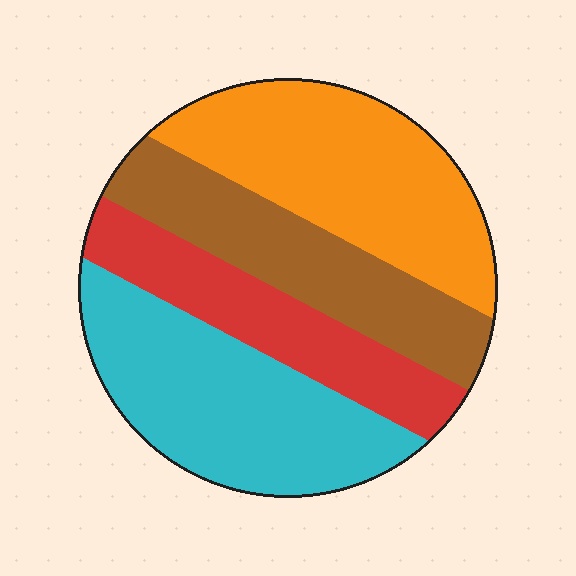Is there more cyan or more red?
Cyan.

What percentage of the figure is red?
Red takes up between a sixth and a third of the figure.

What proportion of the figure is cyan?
Cyan takes up about one third (1/3) of the figure.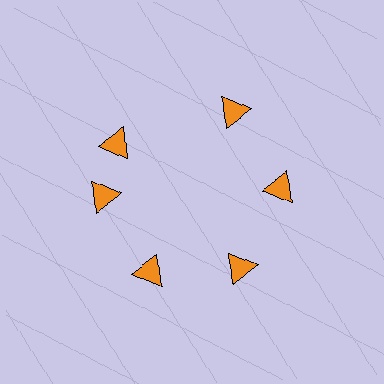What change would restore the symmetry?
The symmetry would be restored by rotating it back into even spacing with its neighbors so that all 6 triangles sit at equal angles and equal distance from the center.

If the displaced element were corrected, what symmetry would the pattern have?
It would have 6-fold rotational symmetry — the pattern would map onto itself every 60 degrees.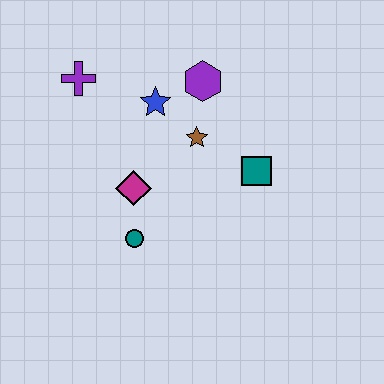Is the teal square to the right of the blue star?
Yes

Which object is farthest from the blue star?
The teal circle is farthest from the blue star.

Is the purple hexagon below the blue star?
No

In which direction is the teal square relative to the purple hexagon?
The teal square is below the purple hexagon.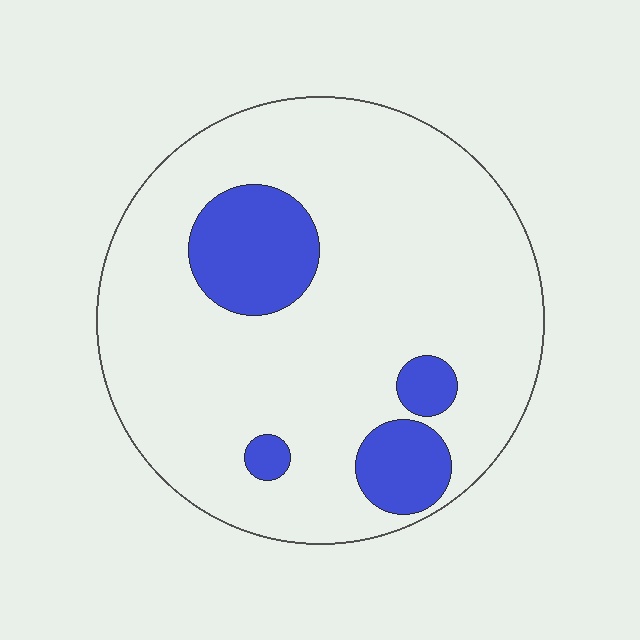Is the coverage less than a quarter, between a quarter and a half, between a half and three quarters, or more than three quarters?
Less than a quarter.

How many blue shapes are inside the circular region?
4.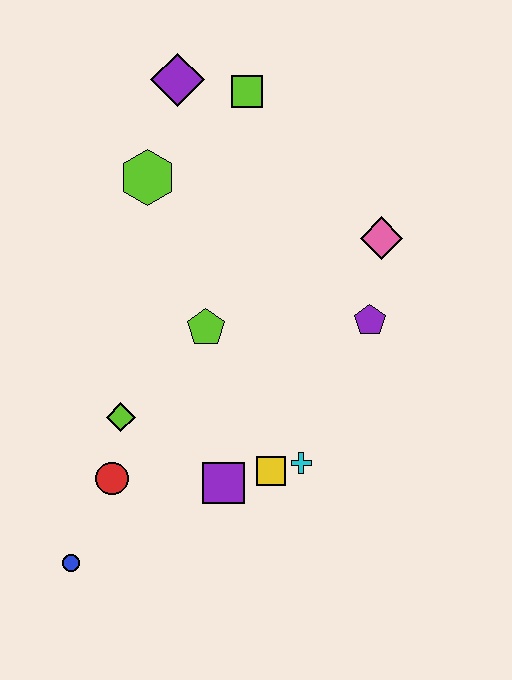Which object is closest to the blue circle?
The red circle is closest to the blue circle.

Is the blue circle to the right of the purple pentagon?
No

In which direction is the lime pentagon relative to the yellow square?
The lime pentagon is above the yellow square.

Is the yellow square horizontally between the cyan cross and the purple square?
Yes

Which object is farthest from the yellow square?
The purple diamond is farthest from the yellow square.